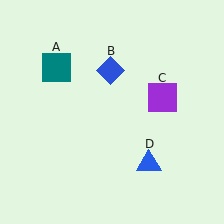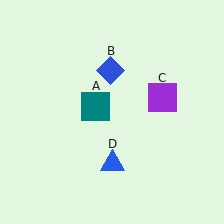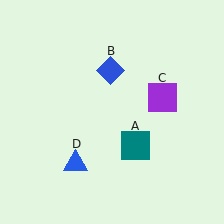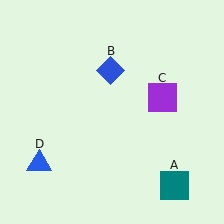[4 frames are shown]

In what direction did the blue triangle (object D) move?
The blue triangle (object D) moved left.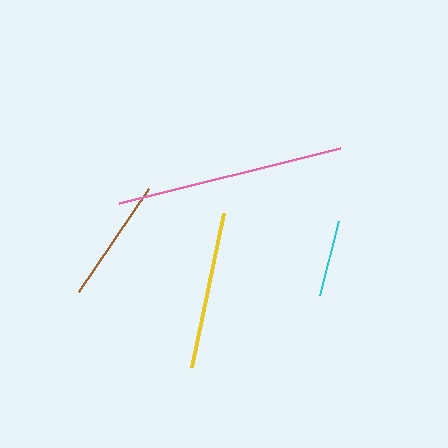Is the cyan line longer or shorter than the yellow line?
The yellow line is longer than the cyan line.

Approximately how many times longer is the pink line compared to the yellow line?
The pink line is approximately 1.4 times the length of the yellow line.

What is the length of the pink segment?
The pink segment is approximately 228 pixels long.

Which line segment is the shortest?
The cyan line is the shortest at approximately 77 pixels.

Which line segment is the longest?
The pink line is the longest at approximately 228 pixels.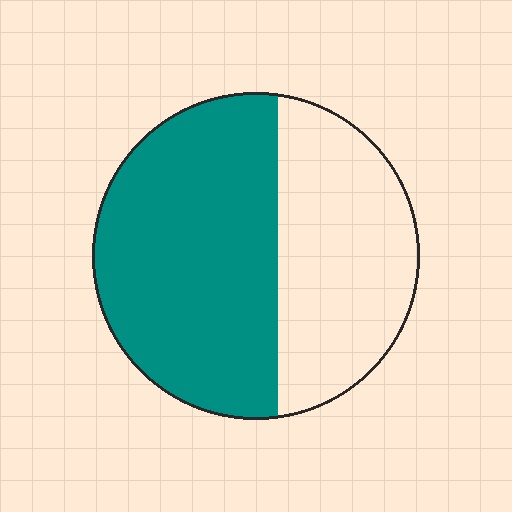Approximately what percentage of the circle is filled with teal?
Approximately 60%.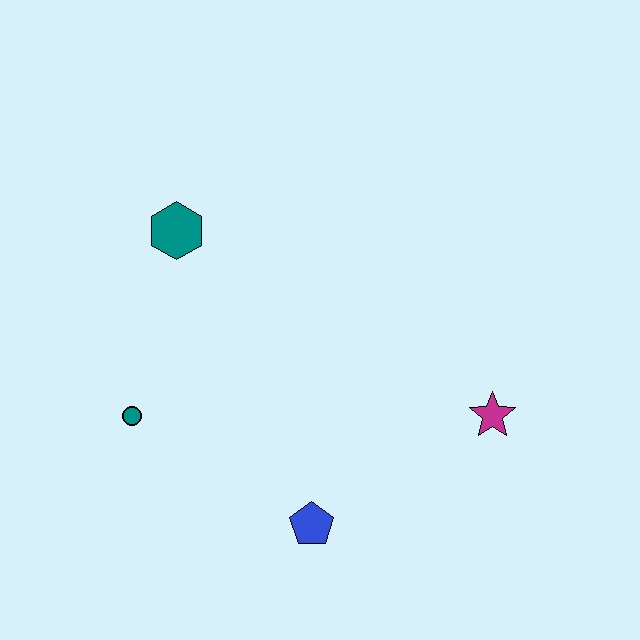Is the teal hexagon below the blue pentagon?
No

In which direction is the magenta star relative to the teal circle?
The magenta star is to the right of the teal circle.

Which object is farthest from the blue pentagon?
The teal hexagon is farthest from the blue pentagon.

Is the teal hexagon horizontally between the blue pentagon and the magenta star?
No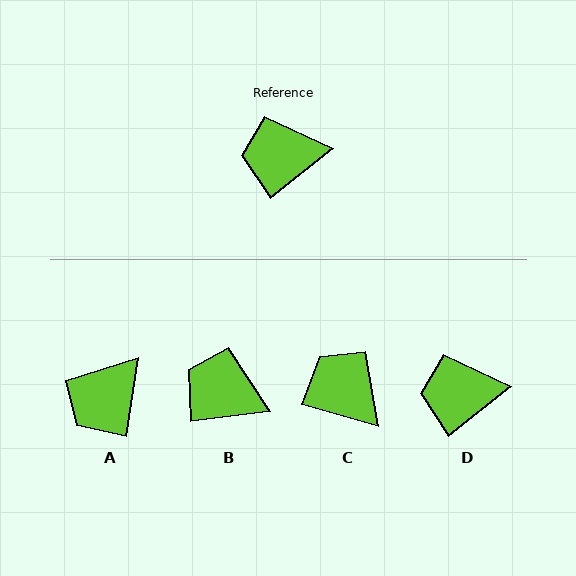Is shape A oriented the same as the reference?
No, it is off by about 43 degrees.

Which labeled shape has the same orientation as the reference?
D.